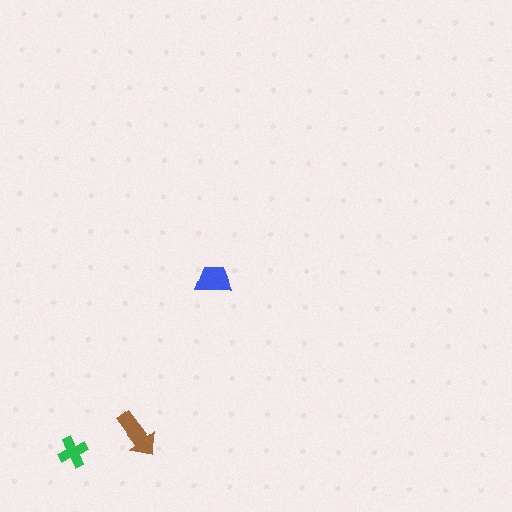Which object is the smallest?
The green cross.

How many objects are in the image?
There are 3 objects in the image.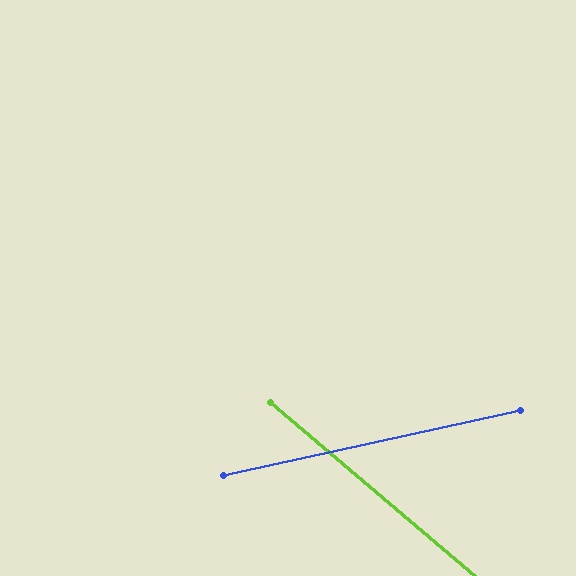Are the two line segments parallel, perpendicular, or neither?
Neither parallel nor perpendicular — they differ by about 53°.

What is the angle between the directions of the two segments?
Approximately 53 degrees.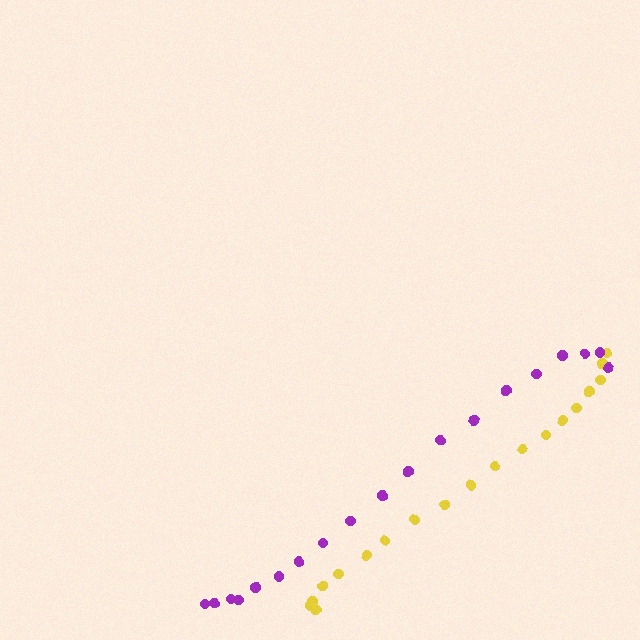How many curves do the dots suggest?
There are 2 distinct paths.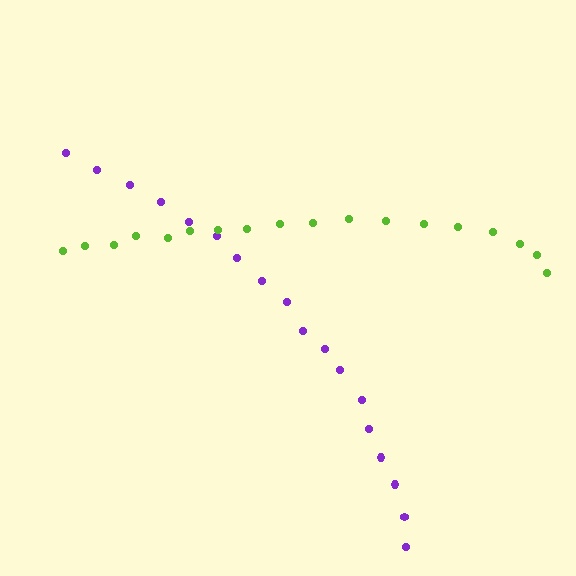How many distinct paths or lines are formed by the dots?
There are 2 distinct paths.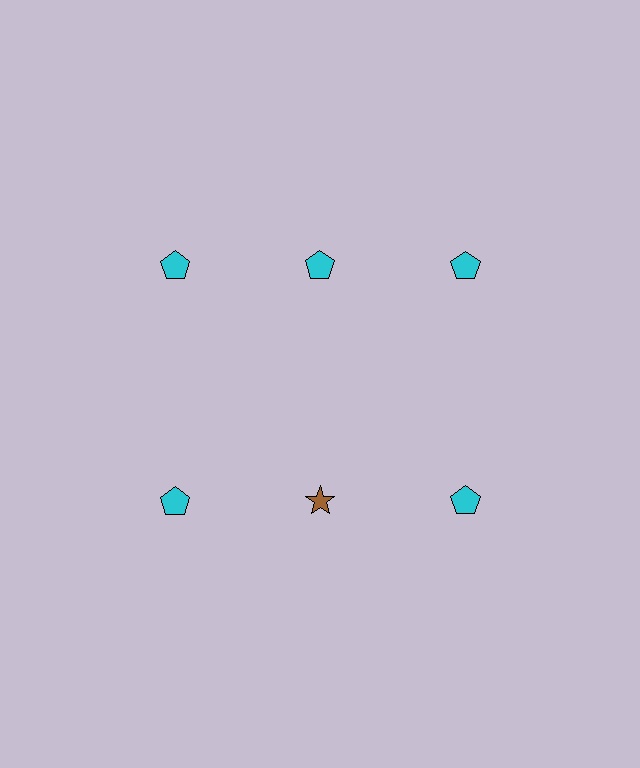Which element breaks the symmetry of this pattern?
The brown star in the second row, second from left column breaks the symmetry. All other shapes are cyan pentagons.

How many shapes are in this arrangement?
There are 6 shapes arranged in a grid pattern.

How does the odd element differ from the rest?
It differs in both color (brown instead of cyan) and shape (star instead of pentagon).